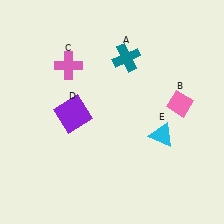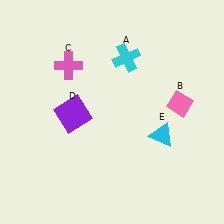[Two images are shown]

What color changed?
The cross (A) changed from teal in Image 1 to cyan in Image 2.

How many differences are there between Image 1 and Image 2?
There is 1 difference between the two images.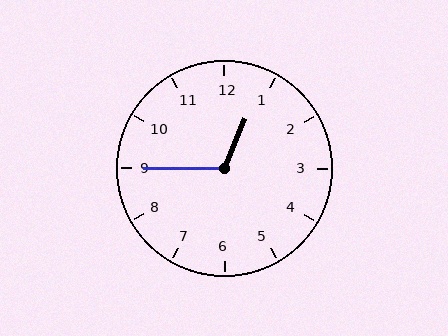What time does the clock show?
12:45.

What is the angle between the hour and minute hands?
Approximately 112 degrees.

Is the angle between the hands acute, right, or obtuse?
It is obtuse.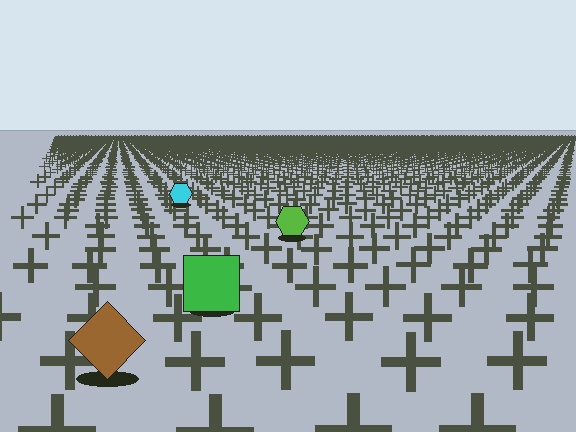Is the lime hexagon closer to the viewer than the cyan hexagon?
Yes. The lime hexagon is closer — you can tell from the texture gradient: the ground texture is coarser near it.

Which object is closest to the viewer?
The brown diamond is closest. The texture marks near it are larger and more spread out.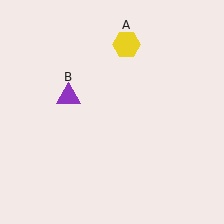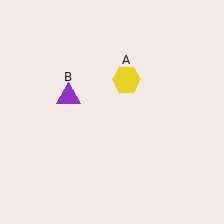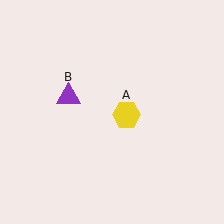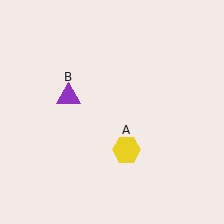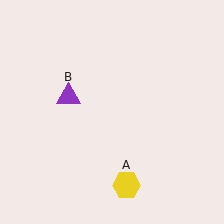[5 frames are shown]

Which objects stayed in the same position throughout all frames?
Purple triangle (object B) remained stationary.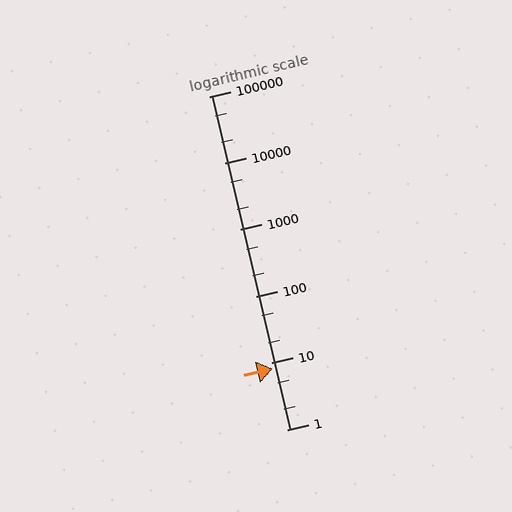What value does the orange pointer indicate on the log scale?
The pointer indicates approximately 8.2.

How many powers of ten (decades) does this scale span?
The scale spans 5 decades, from 1 to 100000.